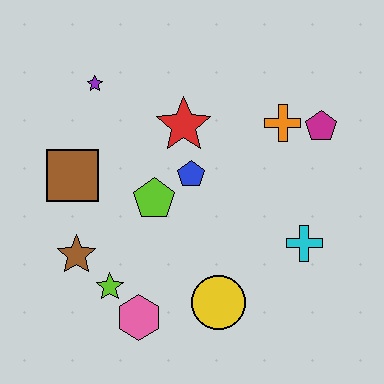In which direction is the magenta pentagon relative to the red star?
The magenta pentagon is to the right of the red star.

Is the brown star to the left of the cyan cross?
Yes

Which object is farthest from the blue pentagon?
The pink hexagon is farthest from the blue pentagon.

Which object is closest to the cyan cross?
The yellow circle is closest to the cyan cross.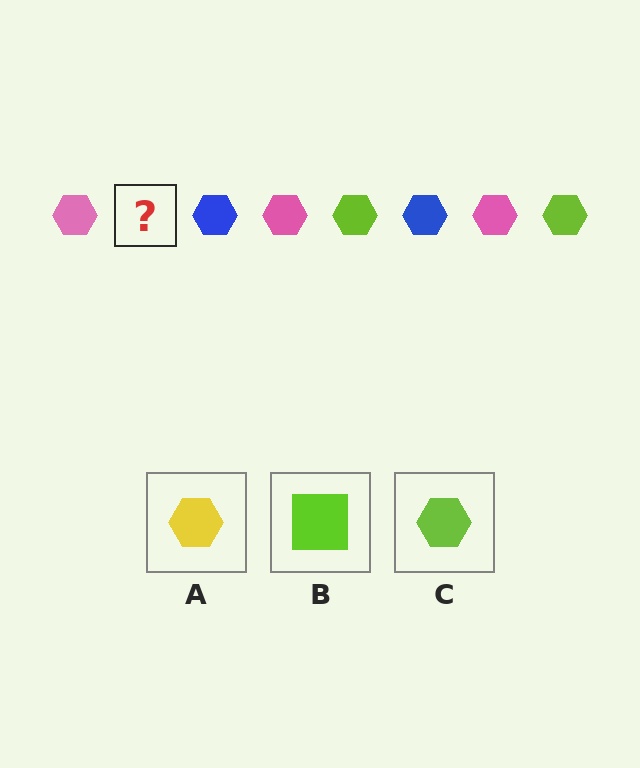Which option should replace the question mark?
Option C.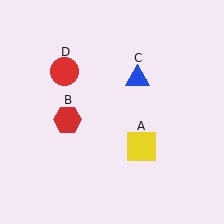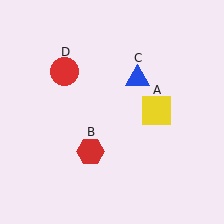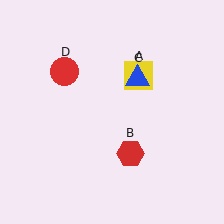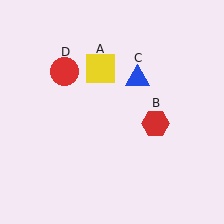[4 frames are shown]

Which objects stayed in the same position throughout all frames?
Blue triangle (object C) and red circle (object D) remained stationary.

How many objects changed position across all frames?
2 objects changed position: yellow square (object A), red hexagon (object B).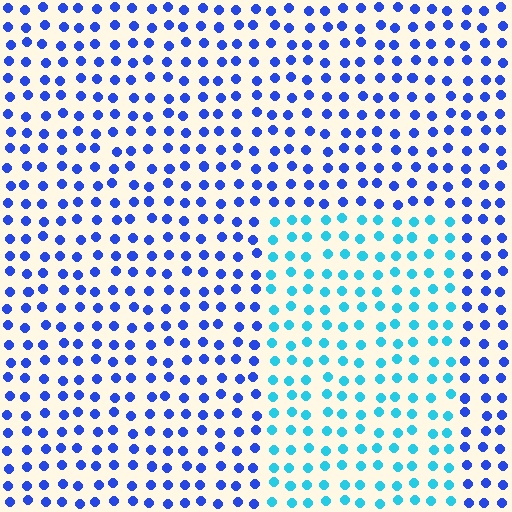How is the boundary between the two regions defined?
The boundary is defined purely by a slight shift in hue (about 42 degrees). Spacing, size, and orientation are identical on both sides.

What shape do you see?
I see a rectangle.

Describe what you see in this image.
The image is filled with small blue elements in a uniform arrangement. A rectangle-shaped region is visible where the elements are tinted to a slightly different hue, forming a subtle color boundary.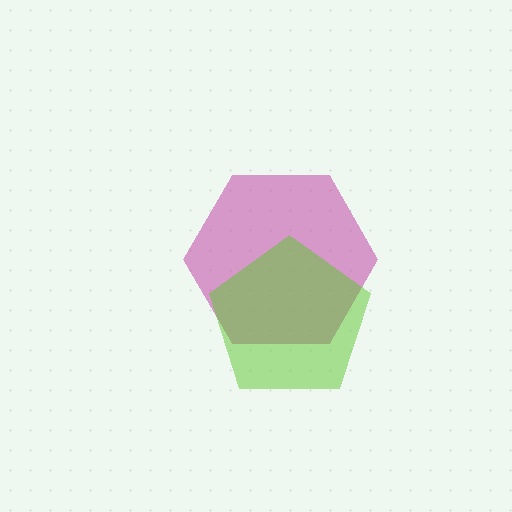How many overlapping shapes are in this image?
There are 2 overlapping shapes in the image.